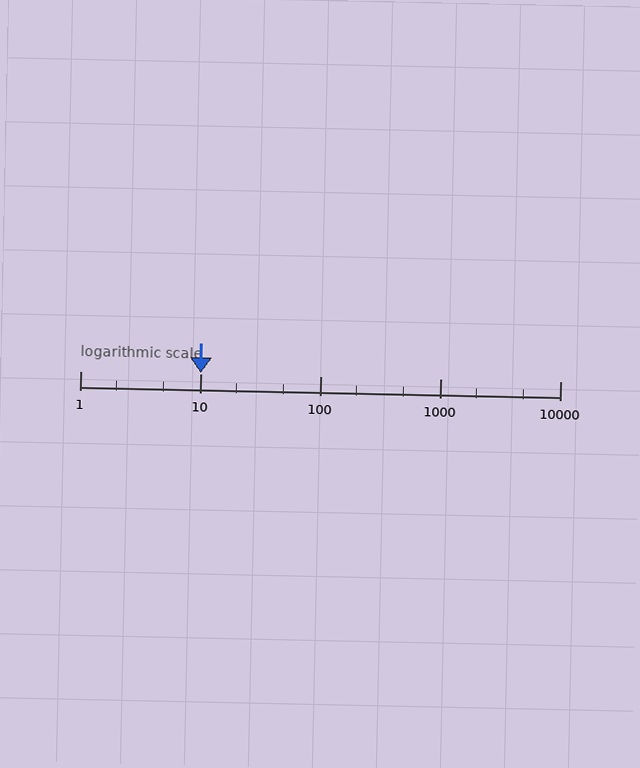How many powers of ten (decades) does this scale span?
The scale spans 4 decades, from 1 to 10000.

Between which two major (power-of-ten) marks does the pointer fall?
The pointer is between 10 and 100.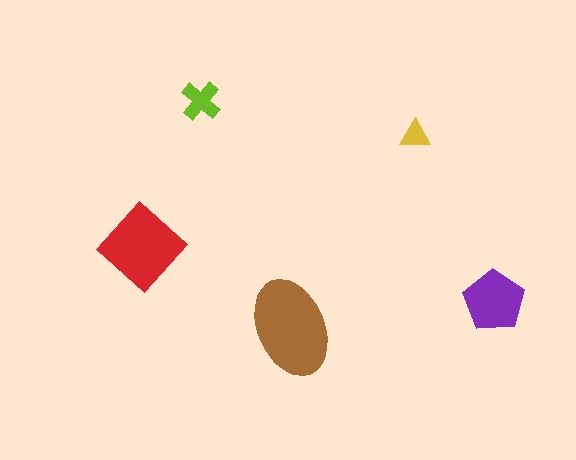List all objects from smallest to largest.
The yellow triangle, the lime cross, the purple pentagon, the red diamond, the brown ellipse.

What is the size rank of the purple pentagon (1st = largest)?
3rd.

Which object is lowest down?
The brown ellipse is bottommost.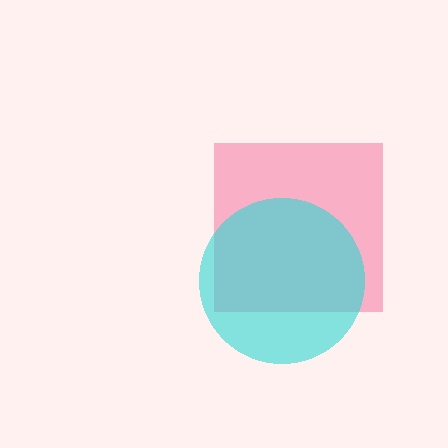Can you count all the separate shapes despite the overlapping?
Yes, there are 2 separate shapes.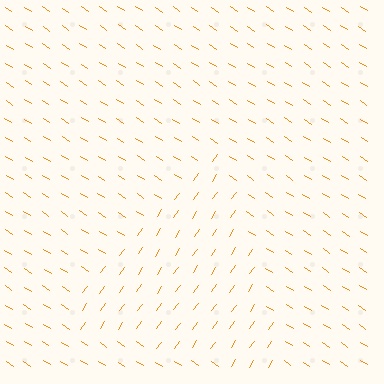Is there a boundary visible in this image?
Yes, there is a texture boundary formed by a change in line orientation.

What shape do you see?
I see a triangle.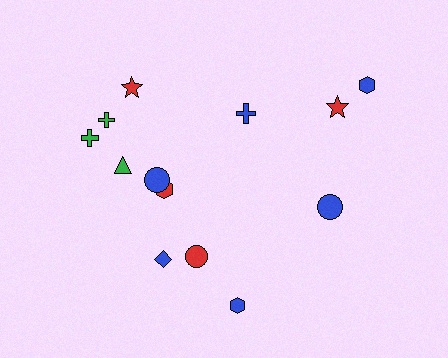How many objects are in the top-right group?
There are 4 objects.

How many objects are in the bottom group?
There are 3 objects.